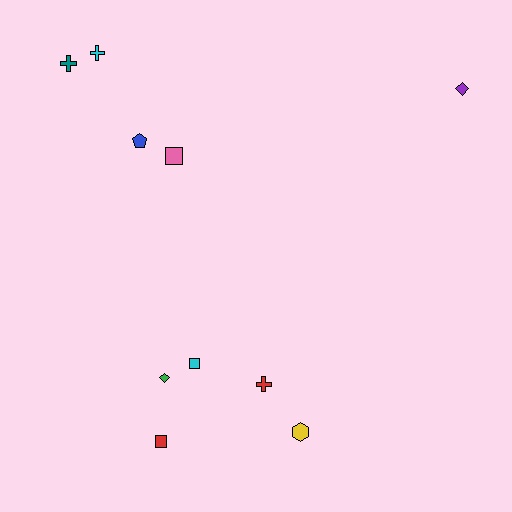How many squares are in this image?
There are 3 squares.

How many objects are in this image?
There are 10 objects.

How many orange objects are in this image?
There are no orange objects.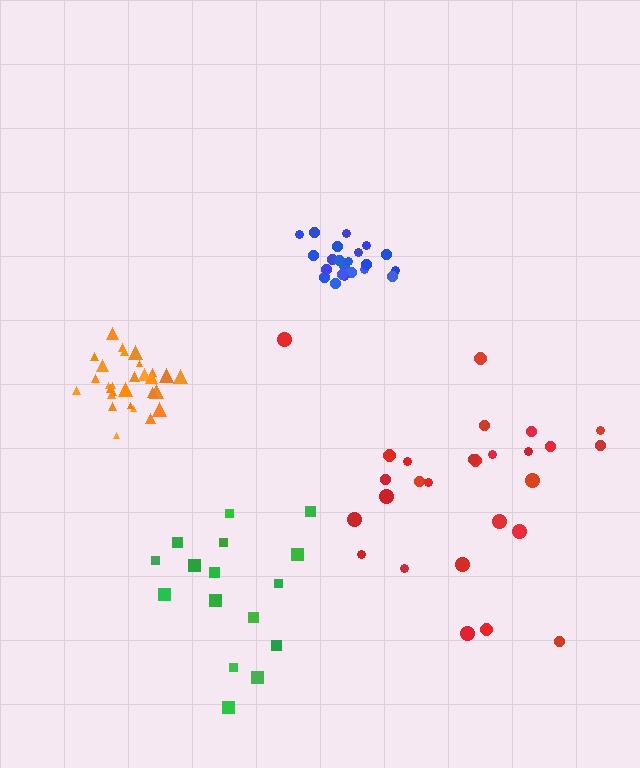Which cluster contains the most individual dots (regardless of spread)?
Orange (29).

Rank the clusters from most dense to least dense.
orange, blue, red, green.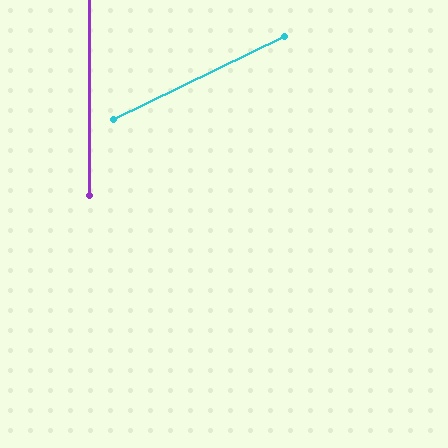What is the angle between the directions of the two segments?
Approximately 64 degrees.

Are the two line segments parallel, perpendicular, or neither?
Neither parallel nor perpendicular — they differ by about 64°.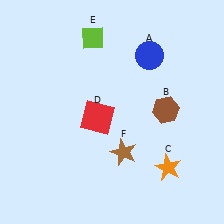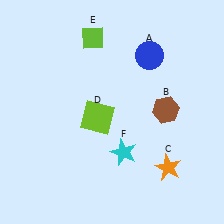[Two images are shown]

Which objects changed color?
D changed from red to lime. F changed from brown to cyan.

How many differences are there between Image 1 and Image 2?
There are 2 differences between the two images.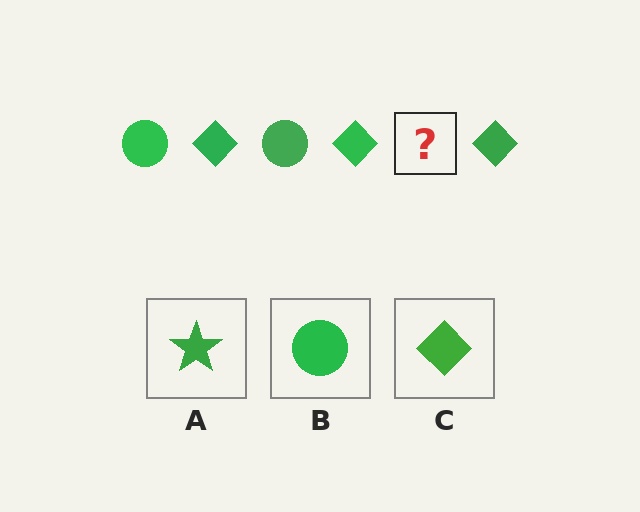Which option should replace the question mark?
Option B.